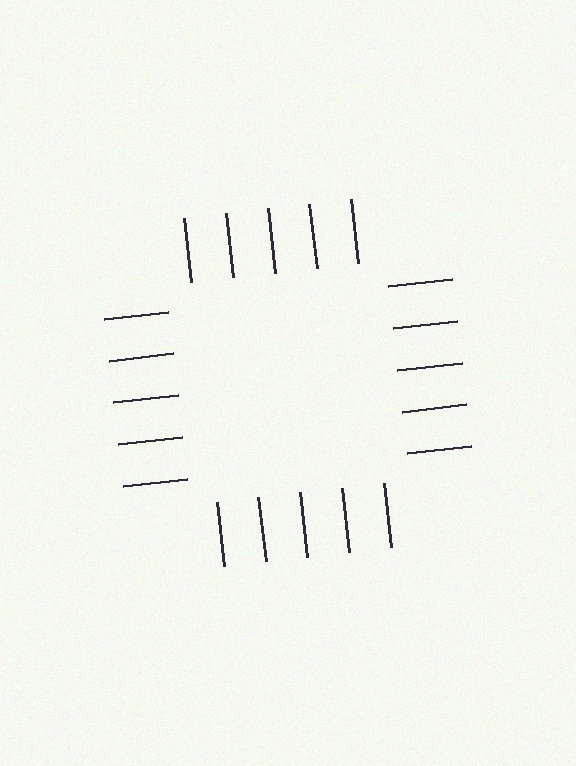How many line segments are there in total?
20 — 5 along each of the 4 edges.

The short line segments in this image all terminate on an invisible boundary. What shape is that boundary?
An illusory square — the line segments terminate on its edges but no continuous stroke is drawn.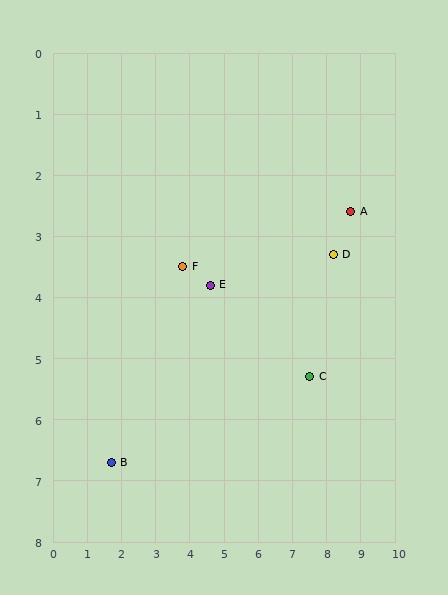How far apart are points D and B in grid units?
Points D and B are about 7.3 grid units apart.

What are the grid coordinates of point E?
Point E is at approximately (4.6, 3.8).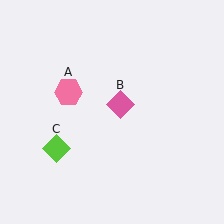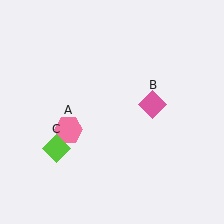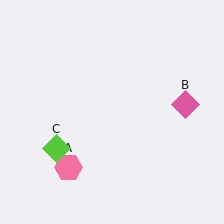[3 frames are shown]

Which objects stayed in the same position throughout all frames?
Lime diamond (object C) remained stationary.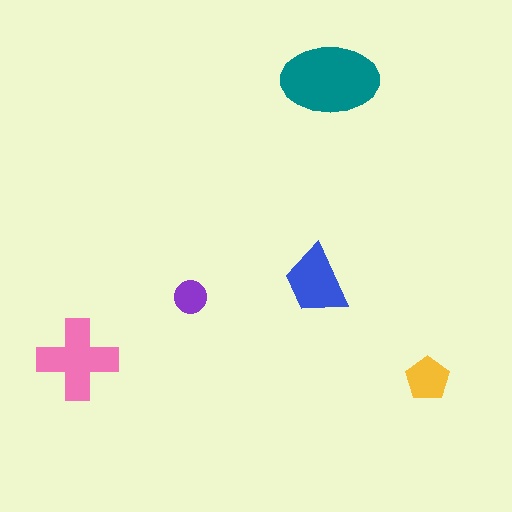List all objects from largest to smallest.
The teal ellipse, the pink cross, the blue trapezoid, the yellow pentagon, the purple circle.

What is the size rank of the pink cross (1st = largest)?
2nd.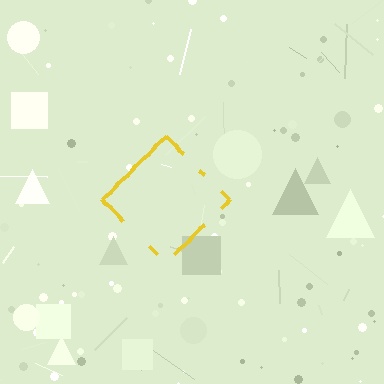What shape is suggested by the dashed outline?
The dashed outline suggests a diamond.